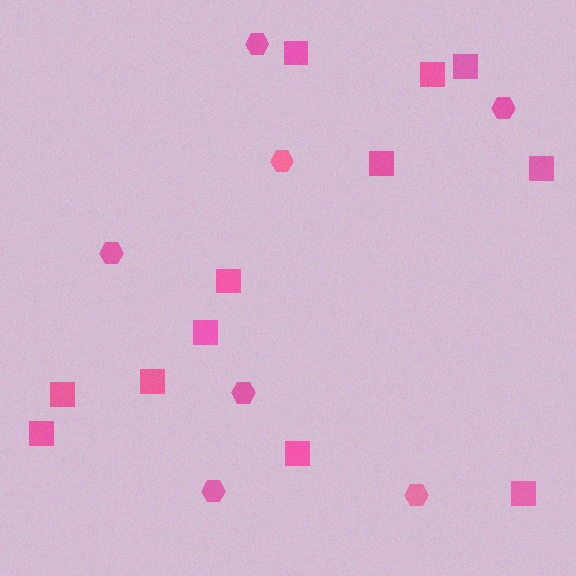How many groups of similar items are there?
There are 2 groups: one group of squares (12) and one group of hexagons (7).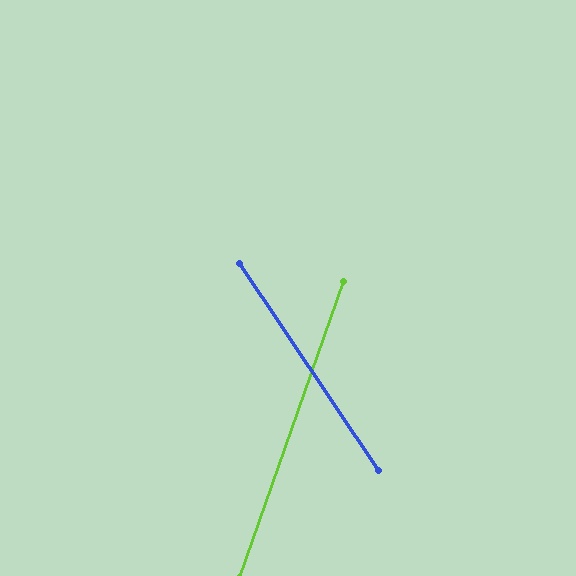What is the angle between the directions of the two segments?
Approximately 53 degrees.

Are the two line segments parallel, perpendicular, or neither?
Neither parallel nor perpendicular — they differ by about 53°.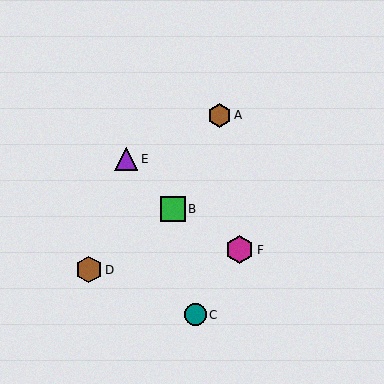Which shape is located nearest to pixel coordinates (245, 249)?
The magenta hexagon (labeled F) at (239, 250) is nearest to that location.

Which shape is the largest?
The magenta hexagon (labeled F) is the largest.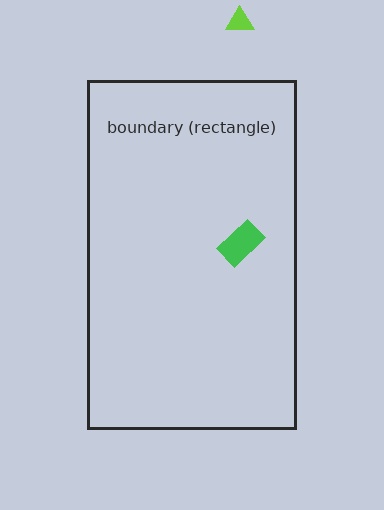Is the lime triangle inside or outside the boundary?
Outside.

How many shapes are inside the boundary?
1 inside, 1 outside.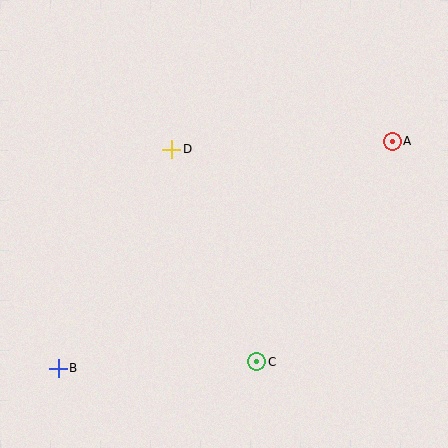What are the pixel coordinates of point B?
Point B is at (59, 369).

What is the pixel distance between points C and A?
The distance between C and A is 259 pixels.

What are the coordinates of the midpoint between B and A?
The midpoint between B and A is at (225, 255).